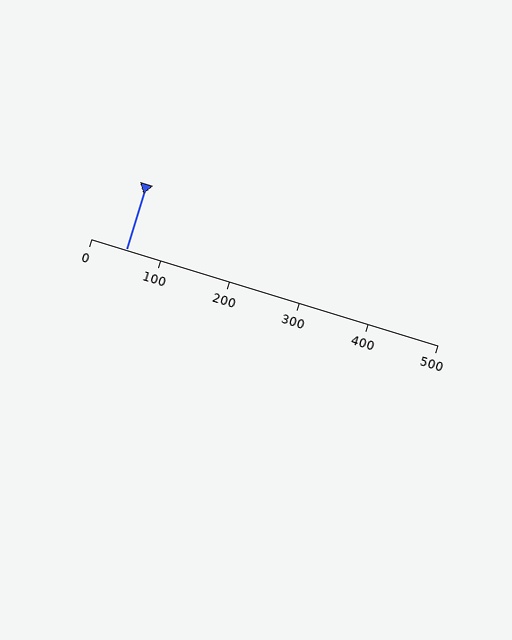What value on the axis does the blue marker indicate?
The marker indicates approximately 50.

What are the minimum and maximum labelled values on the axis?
The axis runs from 0 to 500.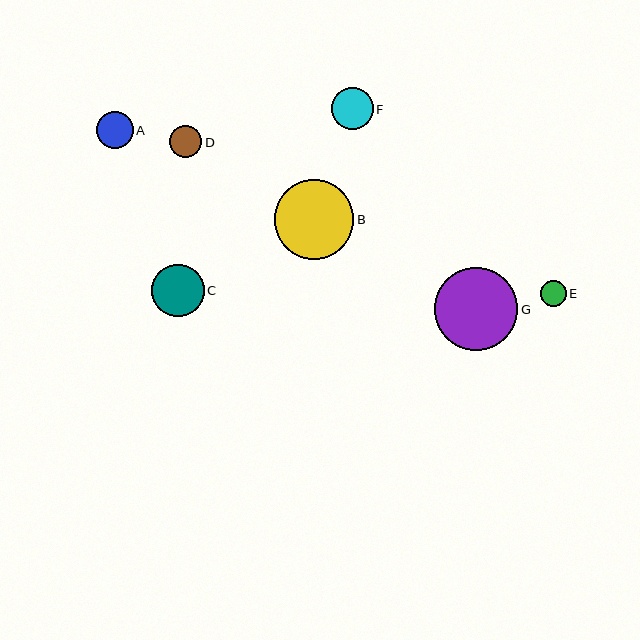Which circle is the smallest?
Circle E is the smallest with a size of approximately 26 pixels.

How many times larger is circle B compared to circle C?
Circle B is approximately 1.5 times the size of circle C.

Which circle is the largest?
Circle G is the largest with a size of approximately 84 pixels.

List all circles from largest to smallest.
From largest to smallest: G, B, C, F, A, D, E.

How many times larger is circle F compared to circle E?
Circle F is approximately 1.6 times the size of circle E.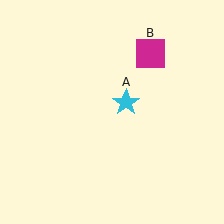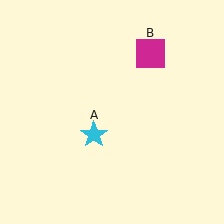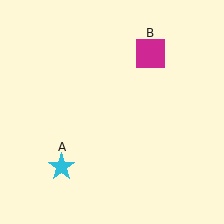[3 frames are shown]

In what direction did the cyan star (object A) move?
The cyan star (object A) moved down and to the left.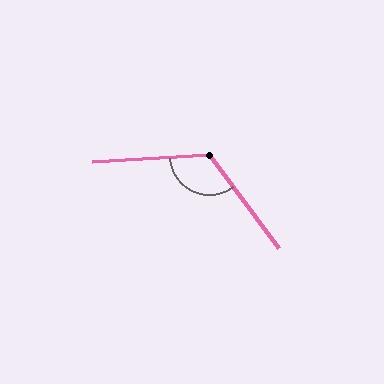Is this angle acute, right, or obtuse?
It is obtuse.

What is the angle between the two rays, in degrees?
Approximately 123 degrees.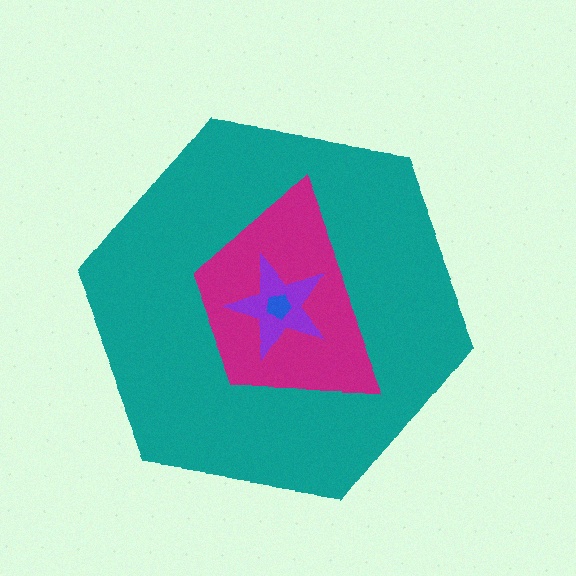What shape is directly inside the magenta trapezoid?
The purple star.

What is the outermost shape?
The teal hexagon.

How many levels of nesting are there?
4.